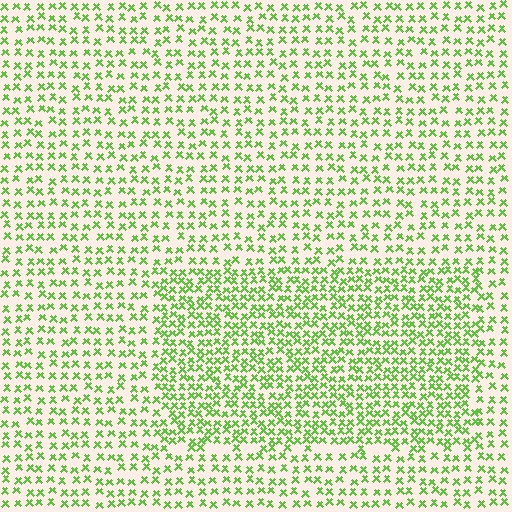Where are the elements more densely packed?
The elements are more densely packed inside the rectangle boundary.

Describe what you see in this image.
The image contains small lime elements arranged at two different densities. A rectangle-shaped region is visible where the elements are more densely packed than the surrounding area.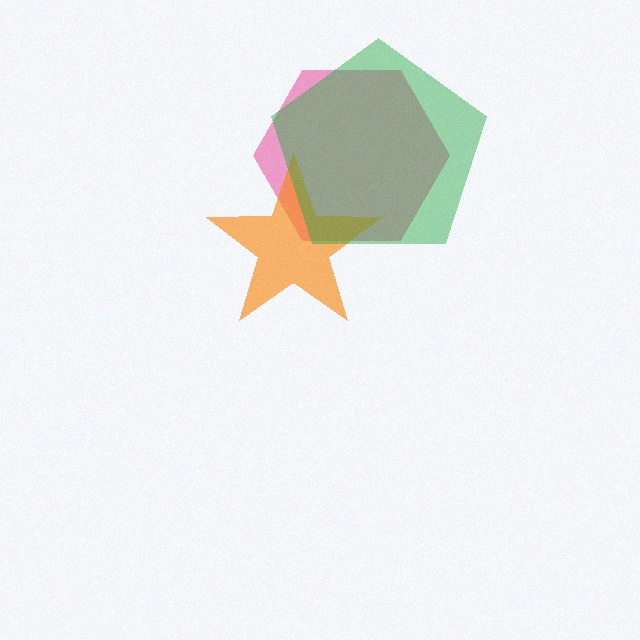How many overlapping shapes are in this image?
There are 3 overlapping shapes in the image.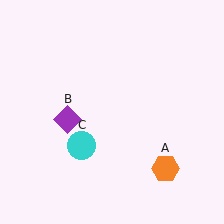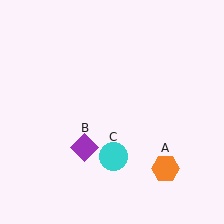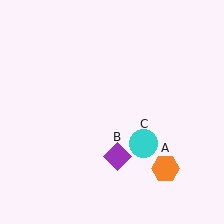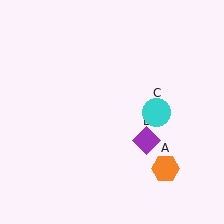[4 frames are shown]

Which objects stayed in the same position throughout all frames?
Orange hexagon (object A) remained stationary.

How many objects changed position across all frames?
2 objects changed position: purple diamond (object B), cyan circle (object C).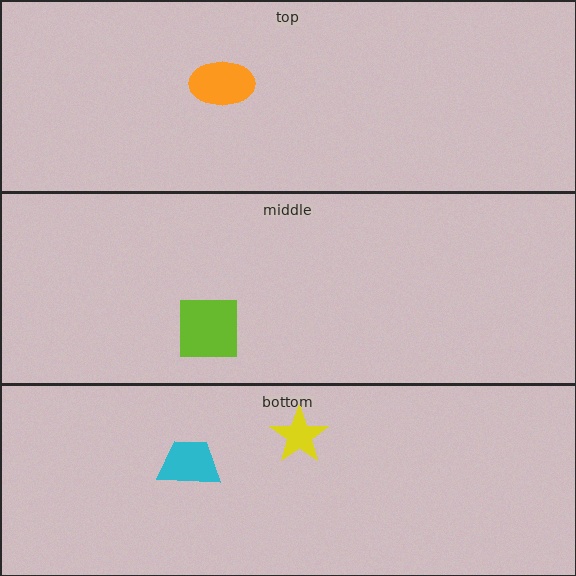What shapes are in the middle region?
The lime square.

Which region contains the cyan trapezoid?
The bottom region.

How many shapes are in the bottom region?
2.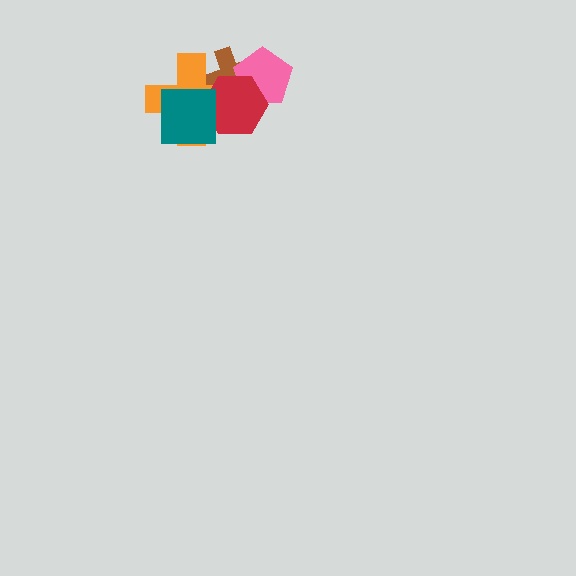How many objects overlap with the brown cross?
3 objects overlap with the brown cross.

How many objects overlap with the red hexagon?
4 objects overlap with the red hexagon.